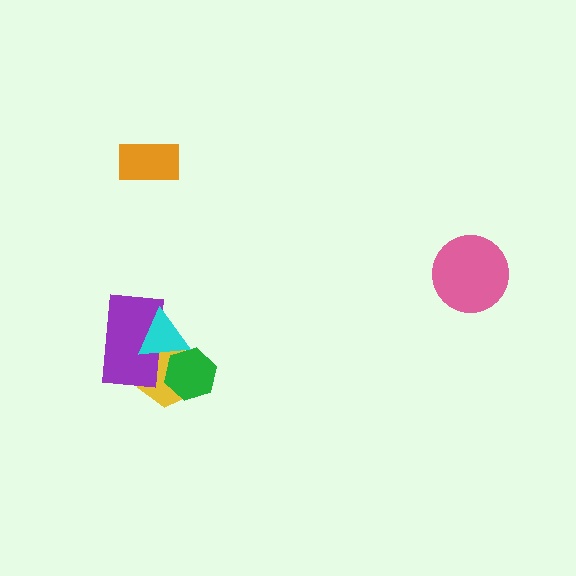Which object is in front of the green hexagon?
The cyan triangle is in front of the green hexagon.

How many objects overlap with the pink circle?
0 objects overlap with the pink circle.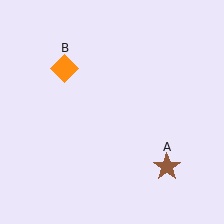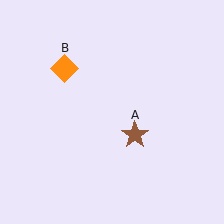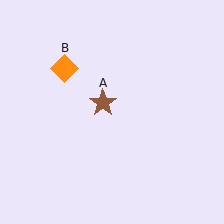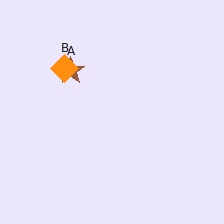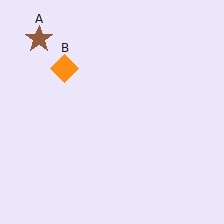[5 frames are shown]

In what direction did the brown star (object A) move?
The brown star (object A) moved up and to the left.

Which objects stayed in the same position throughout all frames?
Orange diamond (object B) remained stationary.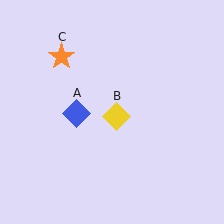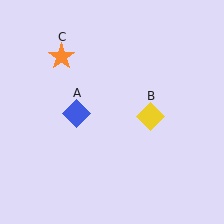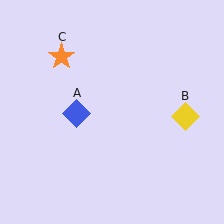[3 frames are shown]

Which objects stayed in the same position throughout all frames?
Blue diamond (object A) and orange star (object C) remained stationary.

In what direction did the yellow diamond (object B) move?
The yellow diamond (object B) moved right.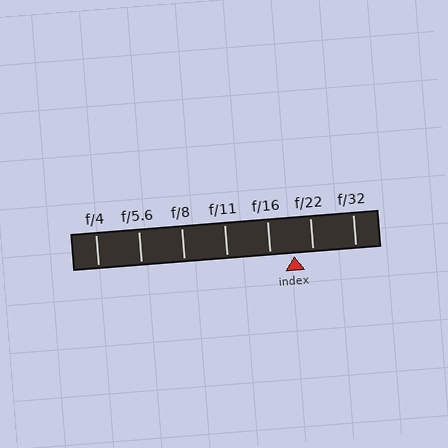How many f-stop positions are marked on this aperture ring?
There are 7 f-stop positions marked.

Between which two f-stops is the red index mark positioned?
The index mark is between f/16 and f/22.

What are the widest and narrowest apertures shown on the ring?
The widest aperture shown is f/4 and the narrowest is f/32.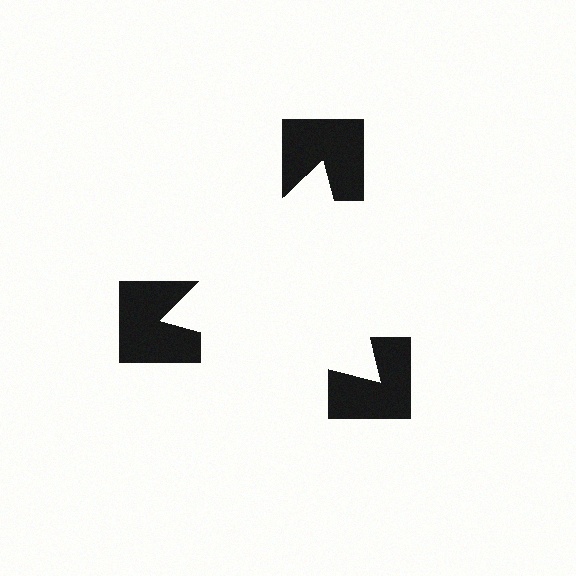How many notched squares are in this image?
There are 3 — one at each vertex of the illusory triangle.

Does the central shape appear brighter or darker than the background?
It typically appears slightly brighter than the background, even though no actual brightness change is drawn.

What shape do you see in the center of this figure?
An illusory triangle — its edges are inferred from the aligned wedge cuts in the notched squares, not physically drawn.